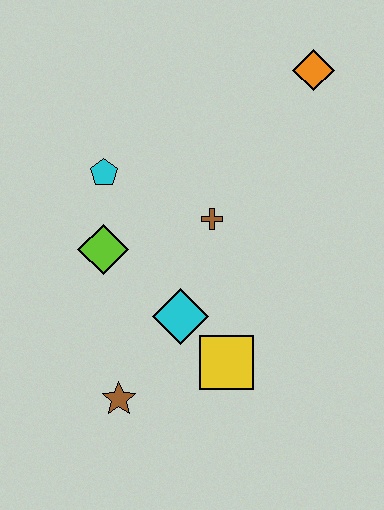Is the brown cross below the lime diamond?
No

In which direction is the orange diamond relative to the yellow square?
The orange diamond is above the yellow square.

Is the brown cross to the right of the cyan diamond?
Yes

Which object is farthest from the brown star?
The orange diamond is farthest from the brown star.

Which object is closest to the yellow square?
The cyan diamond is closest to the yellow square.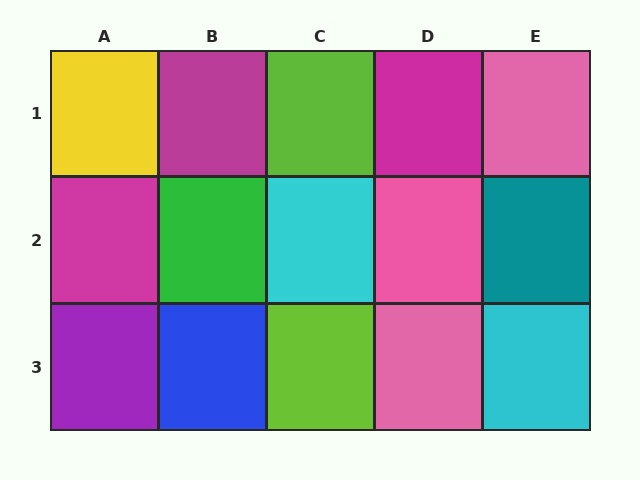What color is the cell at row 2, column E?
Teal.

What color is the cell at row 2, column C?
Cyan.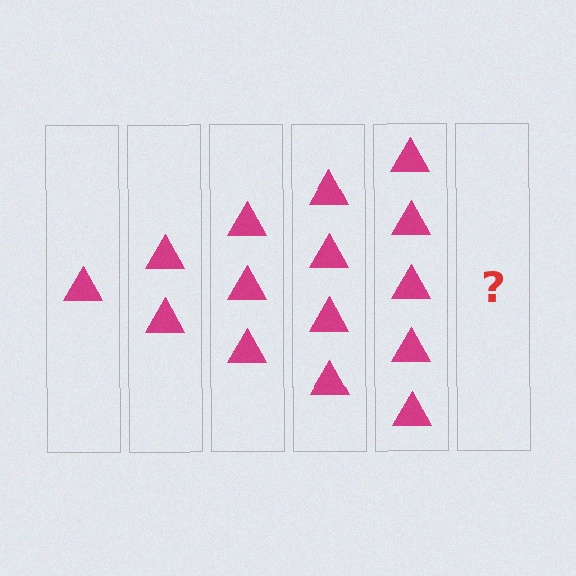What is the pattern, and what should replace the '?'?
The pattern is that each step adds one more triangle. The '?' should be 6 triangles.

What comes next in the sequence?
The next element should be 6 triangles.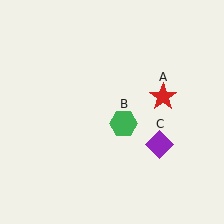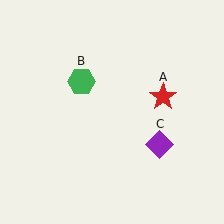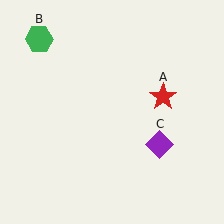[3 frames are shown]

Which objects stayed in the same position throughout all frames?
Red star (object A) and purple diamond (object C) remained stationary.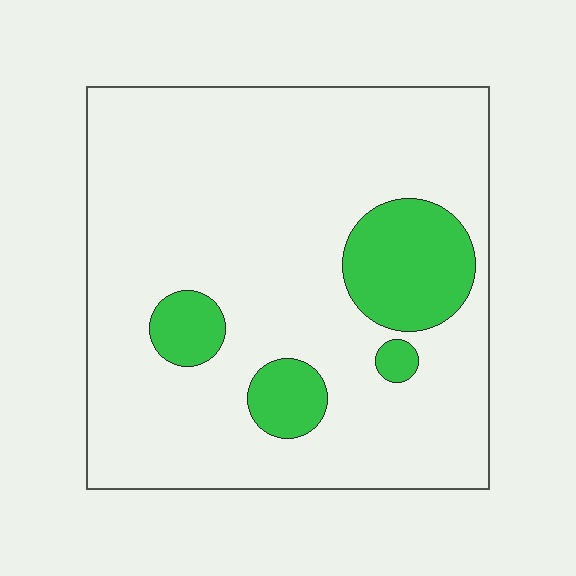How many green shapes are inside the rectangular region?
4.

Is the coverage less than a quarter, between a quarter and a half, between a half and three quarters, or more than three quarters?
Less than a quarter.